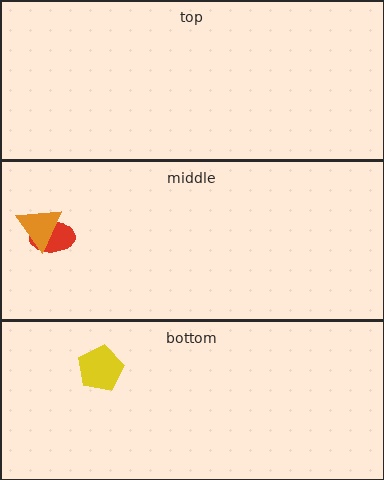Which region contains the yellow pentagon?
The bottom region.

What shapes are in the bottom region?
The yellow pentagon.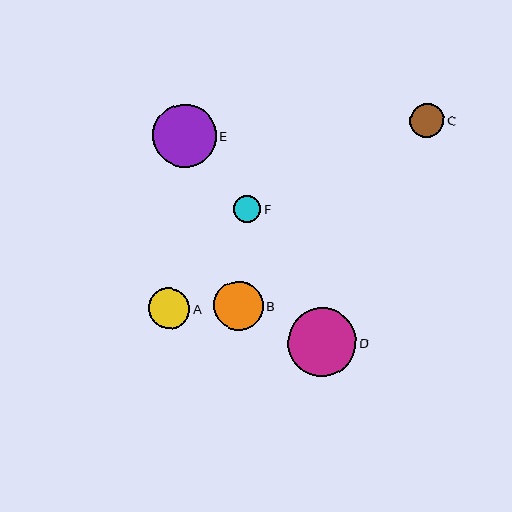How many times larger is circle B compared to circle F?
Circle B is approximately 1.8 times the size of circle F.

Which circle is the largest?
Circle D is the largest with a size of approximately 69 pixels.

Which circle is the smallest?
Circle F is the smallest with a size of approximately 27 pixels.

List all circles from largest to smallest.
From largest to smallest: D, E, B, A, C, F.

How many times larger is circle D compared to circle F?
Circle D is approximately 2.5 times the size of circle F.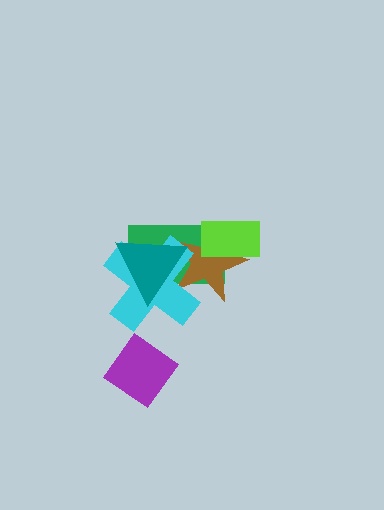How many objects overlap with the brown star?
4 objects overlap with the brown star.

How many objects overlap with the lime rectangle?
2 objects overlap with the lime rectangle.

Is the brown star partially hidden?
Yes, it is partially covered by another shape.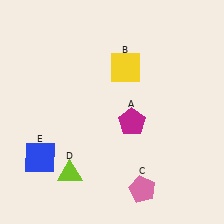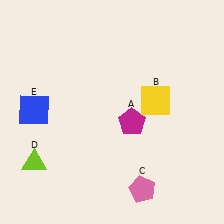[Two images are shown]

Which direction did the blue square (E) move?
The blue square (E) moved up.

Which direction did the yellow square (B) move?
The yellow square (B) moved down.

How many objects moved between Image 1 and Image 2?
3 objects moved between the two images.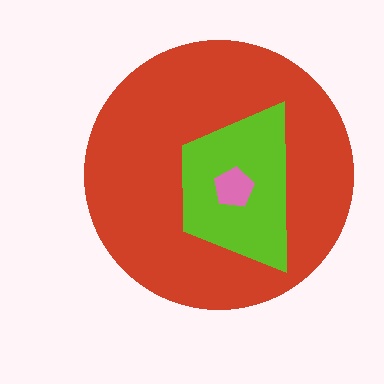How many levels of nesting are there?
3.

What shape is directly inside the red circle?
The lime trapezoid.